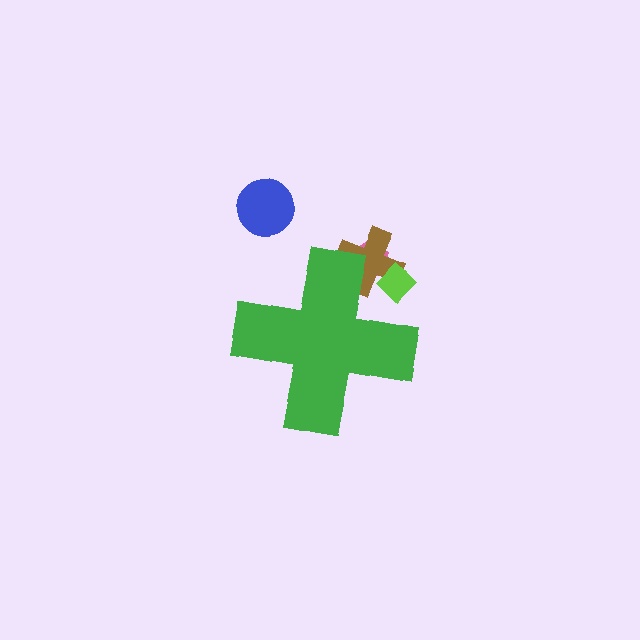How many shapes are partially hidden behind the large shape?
3 shapes are partially hidden.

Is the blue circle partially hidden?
No, the blue circle is fully visible.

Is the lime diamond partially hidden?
Yes, the lime diamond is partially hidden behind the green cross.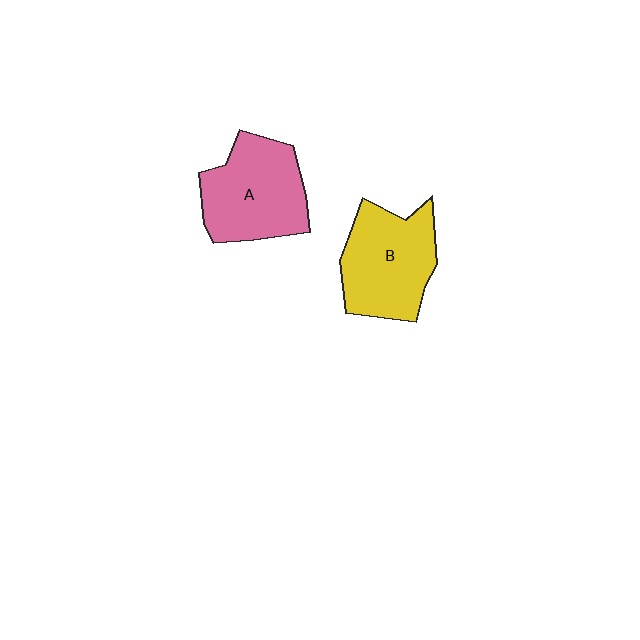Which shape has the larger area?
Shape B (yellow).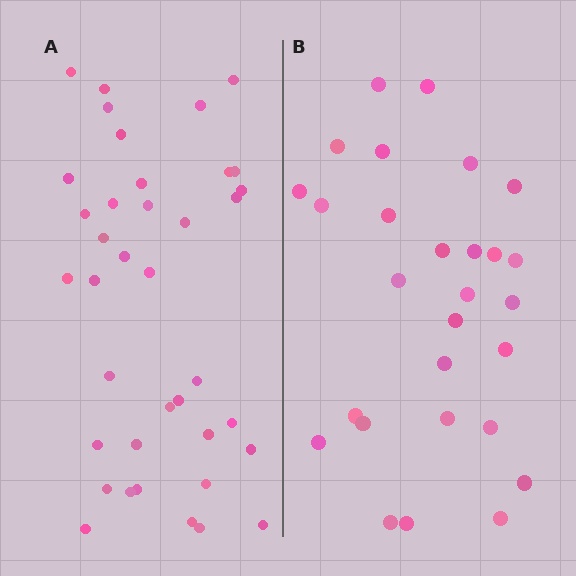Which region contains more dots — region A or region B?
Region A (the left region) has more dots.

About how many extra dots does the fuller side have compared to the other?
Region A has roughly 10 or so more dots than region B.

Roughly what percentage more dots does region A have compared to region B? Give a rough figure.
About 35% more.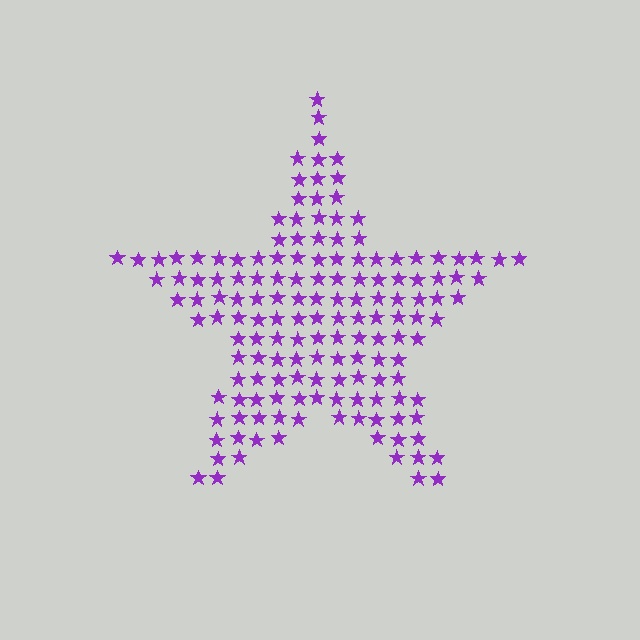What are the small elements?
The small elements are stars.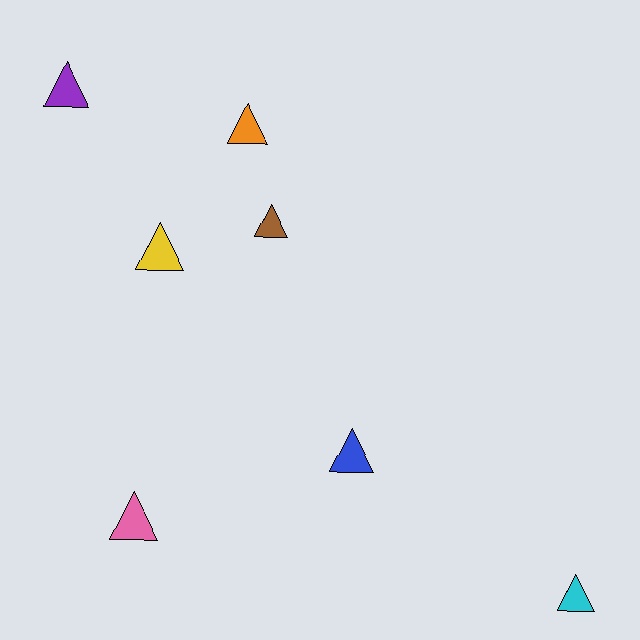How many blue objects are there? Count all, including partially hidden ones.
There is 1 blue object.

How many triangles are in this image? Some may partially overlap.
There are 7 triangles.